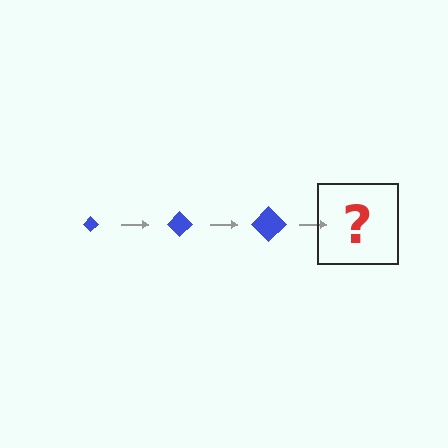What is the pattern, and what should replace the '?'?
The pattern is that the diamond gets progressively larger each step. The '?' should be a blue diamond, larger than the previous one.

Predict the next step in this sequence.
The next step is a blue diamond, larger than the previous one.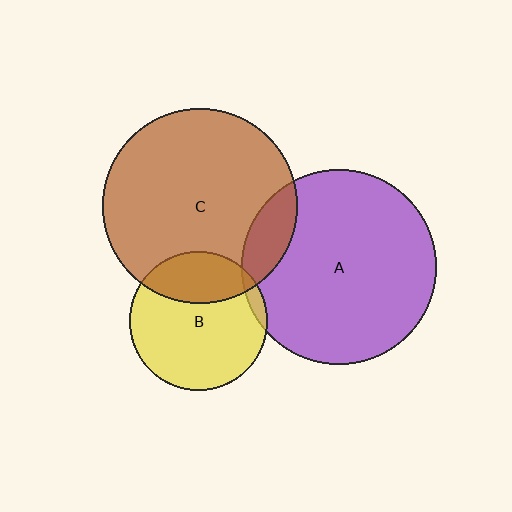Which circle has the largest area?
Circle A (purple).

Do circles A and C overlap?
Yes.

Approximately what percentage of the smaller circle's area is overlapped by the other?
Approximately 10%.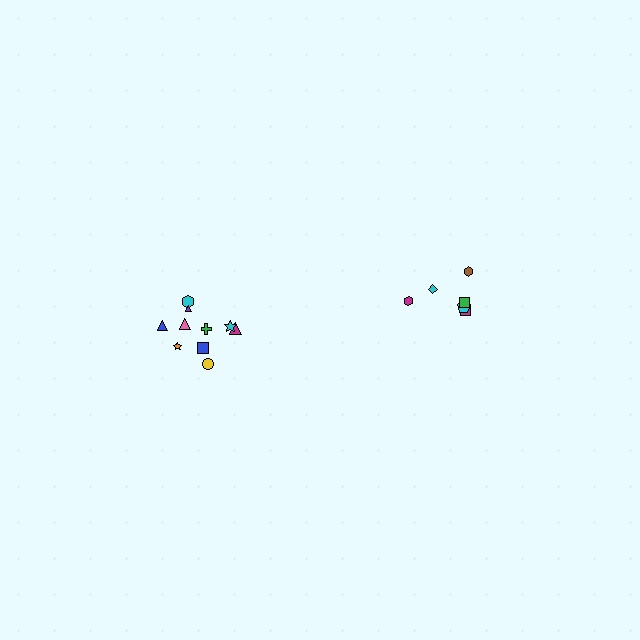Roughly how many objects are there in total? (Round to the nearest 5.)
Roughly 15 objects in total.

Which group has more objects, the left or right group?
The left group.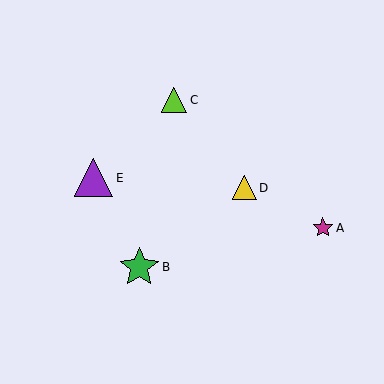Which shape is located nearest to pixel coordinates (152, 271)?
The green star (labeled B) at (139, 267) is nearest to that location.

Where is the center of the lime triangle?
The center of the lime triangle is at (174, 100).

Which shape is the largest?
The green star (labeled B) is the largest.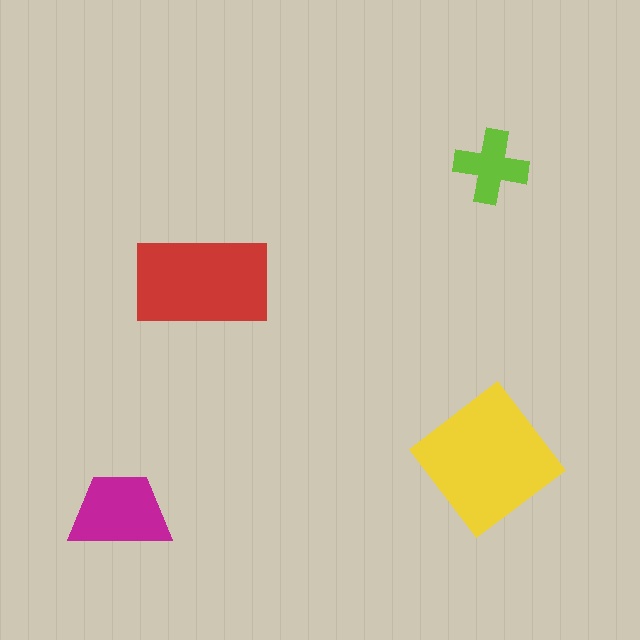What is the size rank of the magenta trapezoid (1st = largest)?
3rd.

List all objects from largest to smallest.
The yellow diamond, the red rectangle, the magenta trapezoid, the lime cross.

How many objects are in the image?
There are 4 objects in the image.